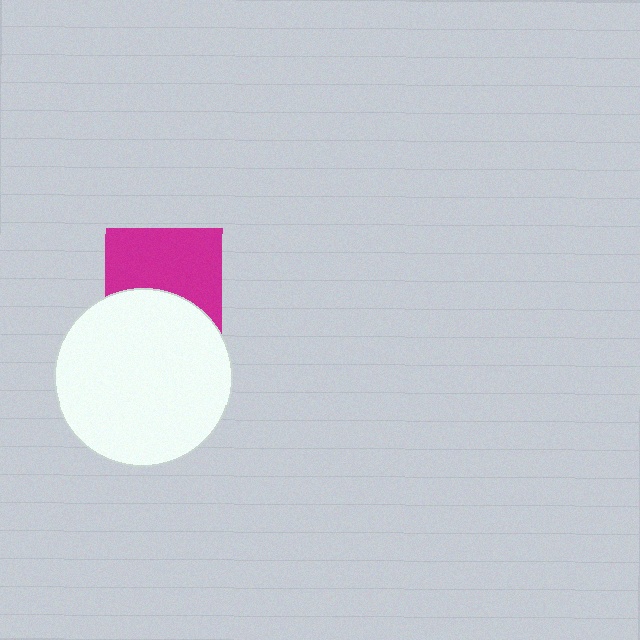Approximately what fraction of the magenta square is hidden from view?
Roughly 40% of the magenta square is hidden behind the white circle.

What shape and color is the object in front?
The object in front is a white circle.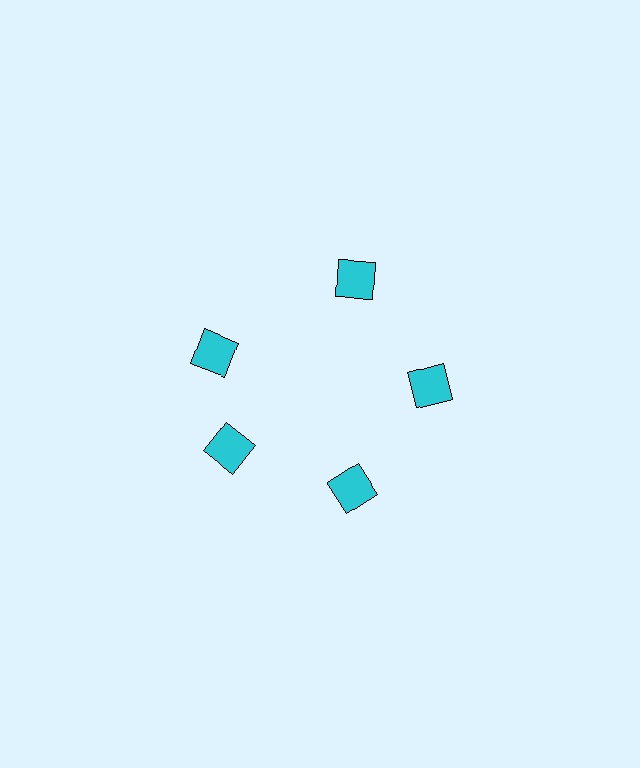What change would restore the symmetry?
The symmetry would be restored by rotating it back into even spacing with its neighbors so that all 5 squares sit at equal angles and equal distance from the center.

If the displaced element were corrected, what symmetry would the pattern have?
It would have 5-fold rotational symmetry — the pattern would map onto itself every 72 degrees.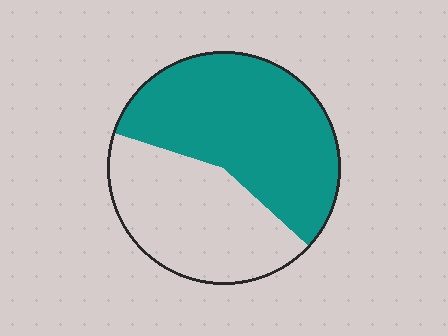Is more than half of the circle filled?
Yes.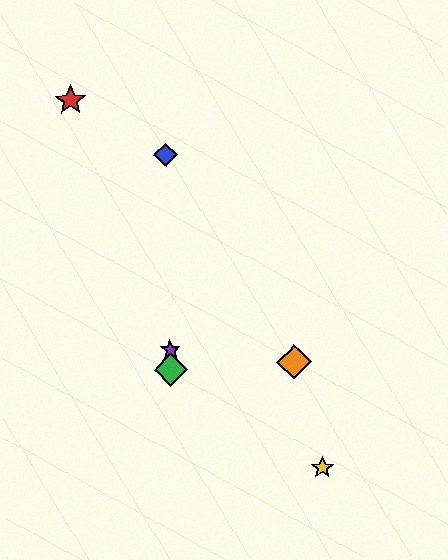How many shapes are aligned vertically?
3 shapes (the blue diamond, the green diamond, the purple star) are aligned vertically.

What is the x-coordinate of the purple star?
The purple star is at x≈170.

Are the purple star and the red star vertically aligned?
No, the purple star is at x≈170 and the red star is at x≈71.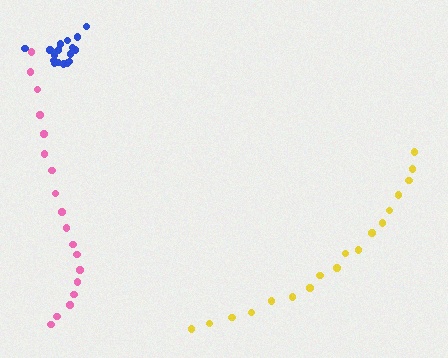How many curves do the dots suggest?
There are 3 distinct paths.